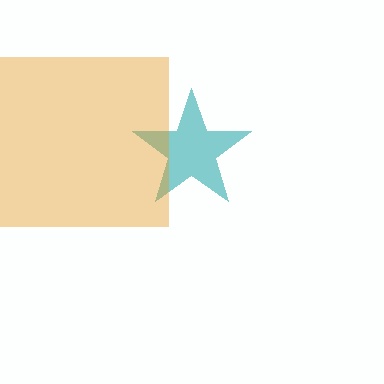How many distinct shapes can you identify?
There are 2 distinct shapes: a teal star, an orange square.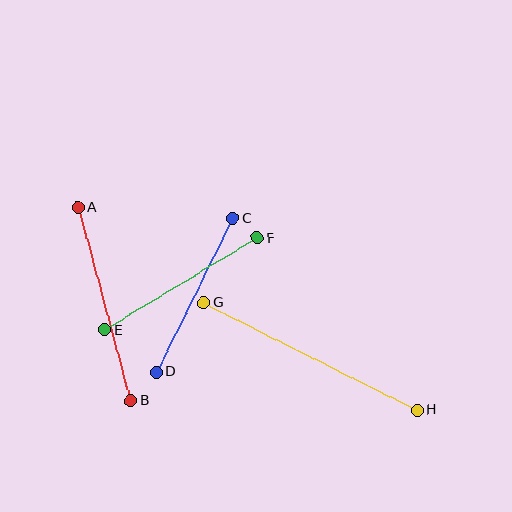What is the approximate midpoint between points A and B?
The midpoint is at approximately (104, 304) pixels.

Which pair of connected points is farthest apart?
Points G and H are farthest apart.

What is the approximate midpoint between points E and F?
The midpoint is at approximately (181, 284) pixels.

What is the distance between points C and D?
The distance is approximately 171 pixels.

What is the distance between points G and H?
The distance is approximately 239 pixels.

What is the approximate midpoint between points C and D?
The midpoint is at approximately (194, 295) pixels.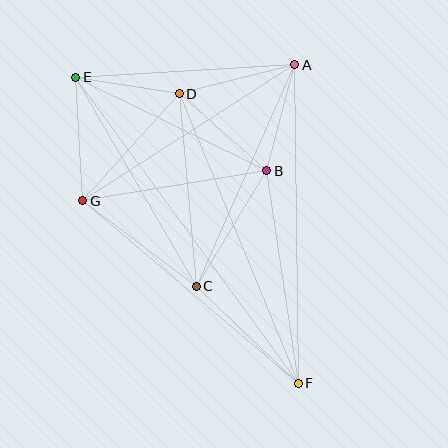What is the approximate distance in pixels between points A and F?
The distance between A and F is approximately 319 pixels.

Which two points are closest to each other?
Points D and E are closest to each other.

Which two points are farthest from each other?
Points E and F are farthest from each other.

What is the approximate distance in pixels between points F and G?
The distance between F and G is approximately 282 pixels.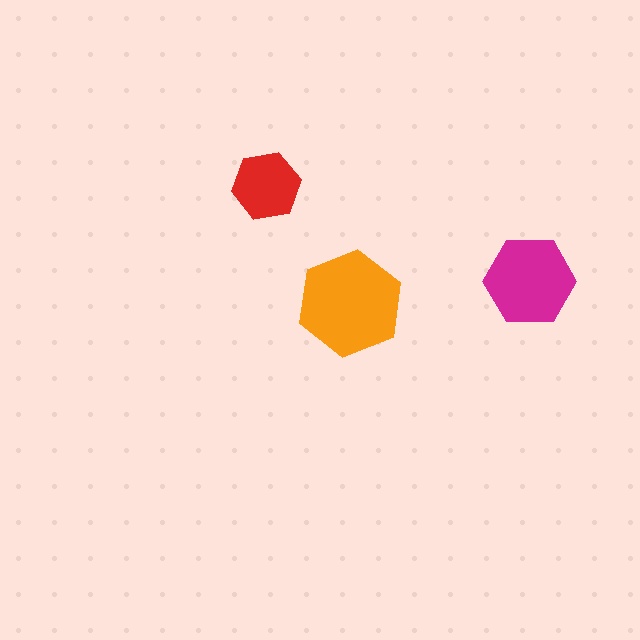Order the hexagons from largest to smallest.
the orange one, the magenta one, the red one.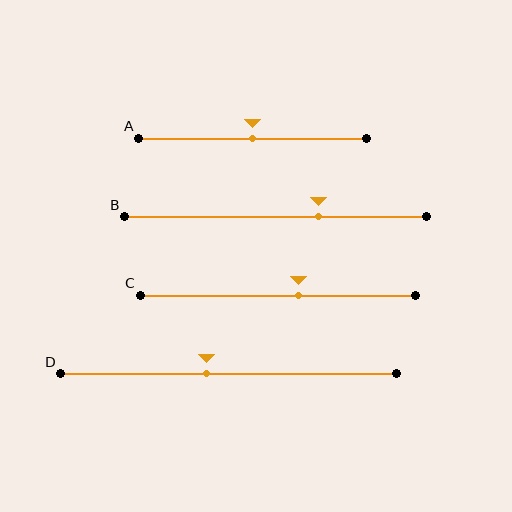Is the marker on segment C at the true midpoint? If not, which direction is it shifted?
No, the marker on segment C is shifted to the right by about 7% of the segment length.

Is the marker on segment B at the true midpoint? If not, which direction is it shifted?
No, the marker on segment B is shifted to the right by about 14% of the segment length.